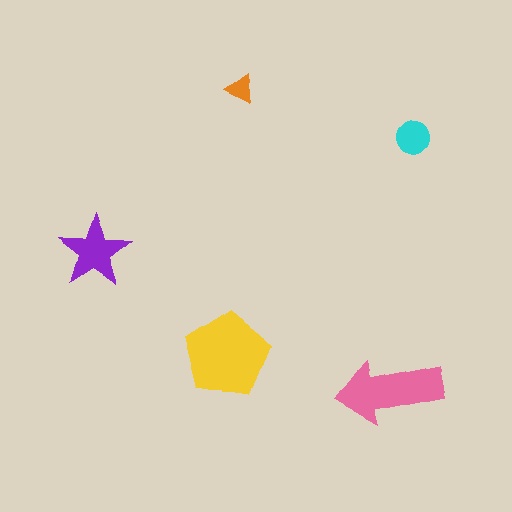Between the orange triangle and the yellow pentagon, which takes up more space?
The yellow pentagon.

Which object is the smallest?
The orange triangle.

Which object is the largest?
The yellow pentagon.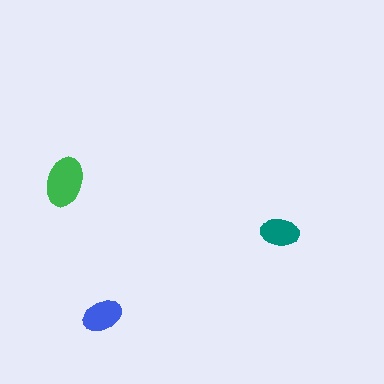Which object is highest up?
The green ellipse is topmost.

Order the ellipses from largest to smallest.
the green one, the blue one, the teal one.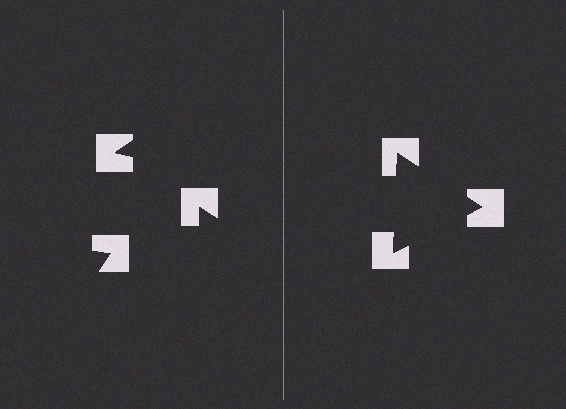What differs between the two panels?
The notched squares are positioned identically on both sides; only the wedge orientations differ. On the right they align to a triangle; on the left they are misaligned.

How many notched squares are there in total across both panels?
6 — 3 on each side.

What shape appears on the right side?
An illusory triangle.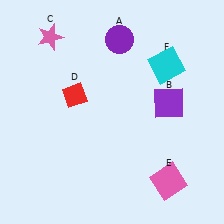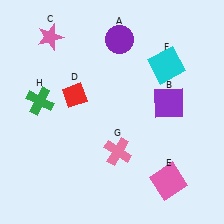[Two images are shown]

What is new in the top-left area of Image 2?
A green cross (H) was added in the top-left area of Image 2.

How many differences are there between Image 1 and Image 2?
There are 2 differences between the two images.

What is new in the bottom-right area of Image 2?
A pink cross (G) was added in the bottom-right area of Image 2.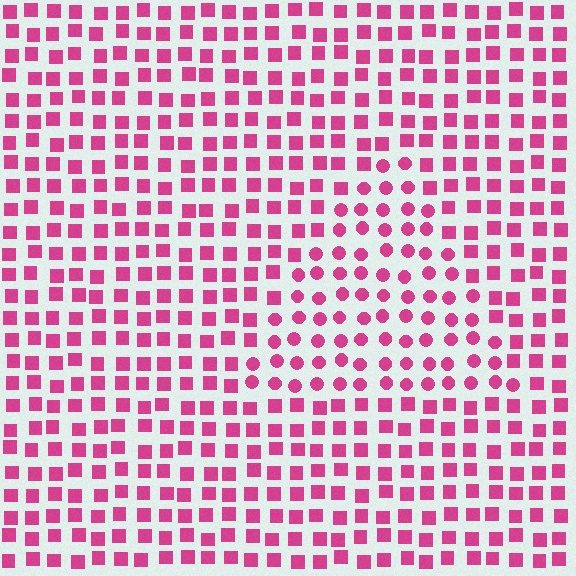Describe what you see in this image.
The image is filled with small magenta elements arranged in a uniform grid. A triangle-shaped region contains circles, while the surrounding area contains squares. The boundary is defined purely by the change in element shape.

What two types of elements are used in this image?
The image uses circles inside the triangle region and squares outside it.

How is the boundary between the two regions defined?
The boundary is defined by a change in element shape: circles inside vs. squares outside. All elements share the same color and spacing.